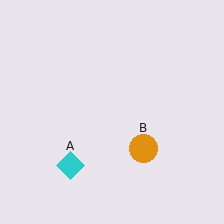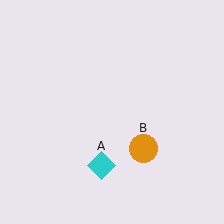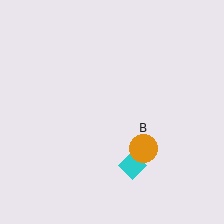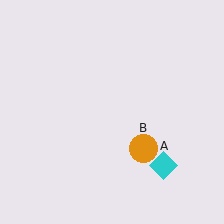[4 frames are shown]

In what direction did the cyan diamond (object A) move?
The cyan diamond (object A) moved right.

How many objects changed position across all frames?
1 object changed position: cyan diamond (object A).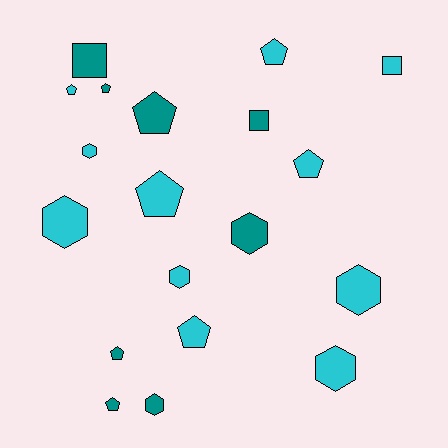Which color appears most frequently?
Cyan, with 11 objects.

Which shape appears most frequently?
Pentagon, with 9 objects.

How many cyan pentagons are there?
There are 5 cyan pentagons.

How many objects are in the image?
There are 19 objects.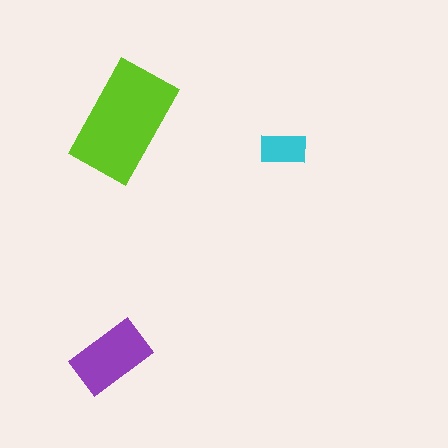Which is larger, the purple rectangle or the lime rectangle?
The lime one.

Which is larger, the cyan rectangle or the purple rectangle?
The purple one.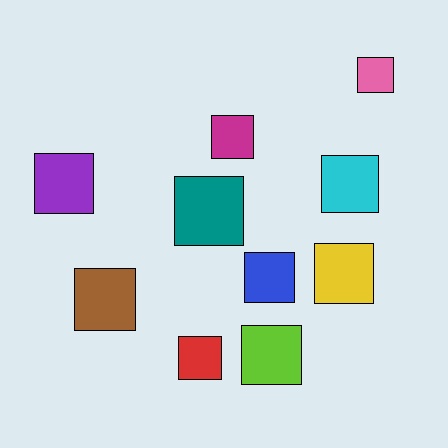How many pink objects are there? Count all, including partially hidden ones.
There is 1 pink object.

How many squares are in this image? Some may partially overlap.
There are 10 squares.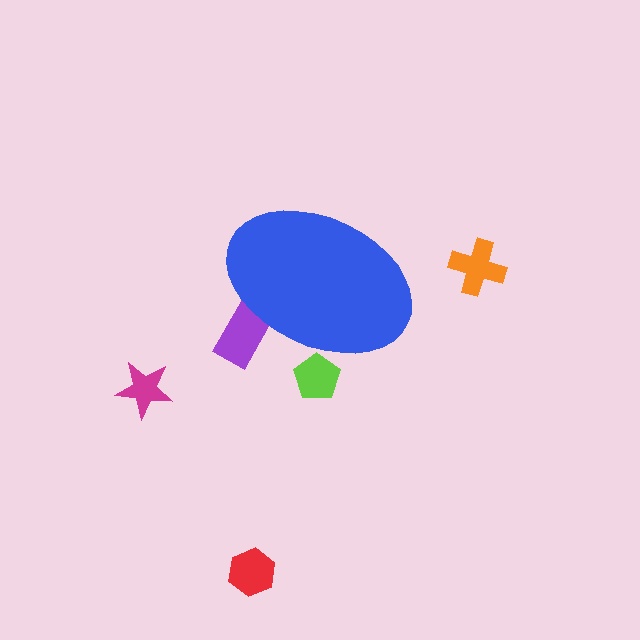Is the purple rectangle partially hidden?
Yes, the purple rectangle is partially hidden behind the blue ellipse.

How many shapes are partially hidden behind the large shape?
2 shapes are partially hidden.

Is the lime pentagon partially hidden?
Yes, the lime pentagon is partially hidden behind the blue ellipse.